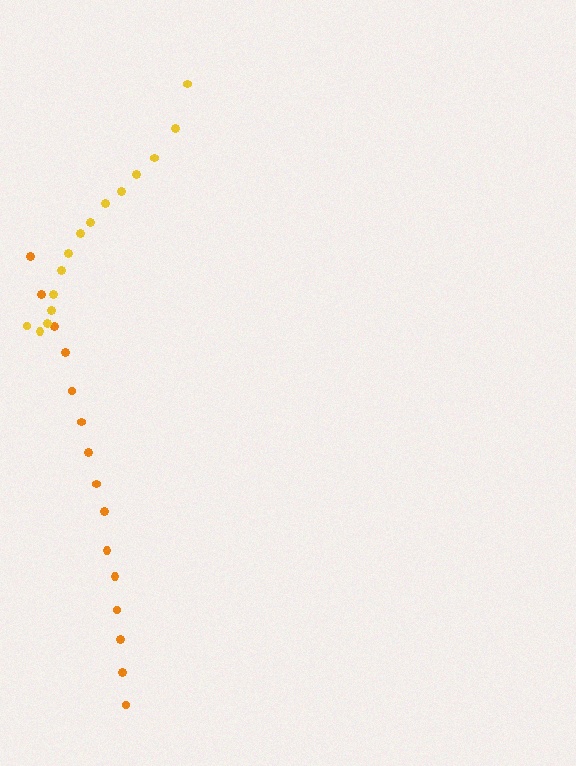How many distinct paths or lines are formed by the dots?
There are 2 distinct paths.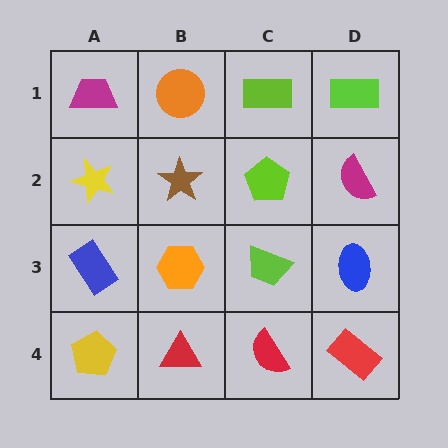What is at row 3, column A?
A blue rectangle.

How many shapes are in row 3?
4 shapes.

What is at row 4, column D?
A red rectangle.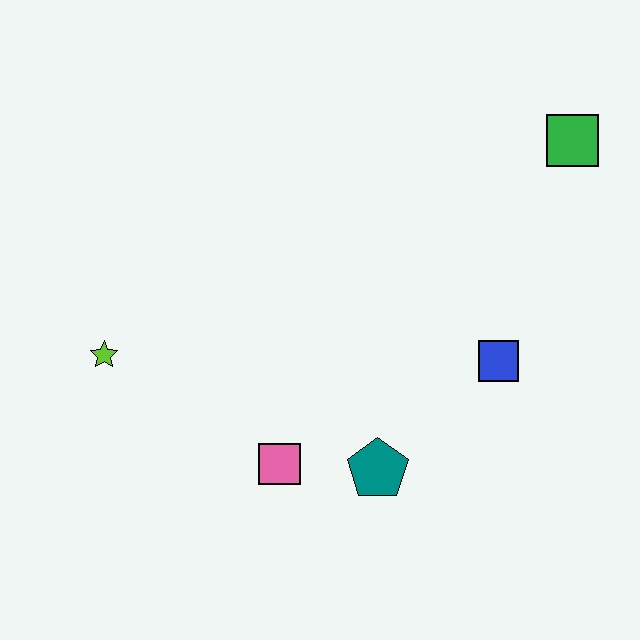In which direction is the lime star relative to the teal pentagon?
The lime star is to the left of the teal pentagon.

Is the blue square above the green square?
No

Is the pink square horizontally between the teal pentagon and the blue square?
No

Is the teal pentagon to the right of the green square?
No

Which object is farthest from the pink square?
The green square is farthest from the pink square.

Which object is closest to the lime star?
The pink square is closest to the lime star.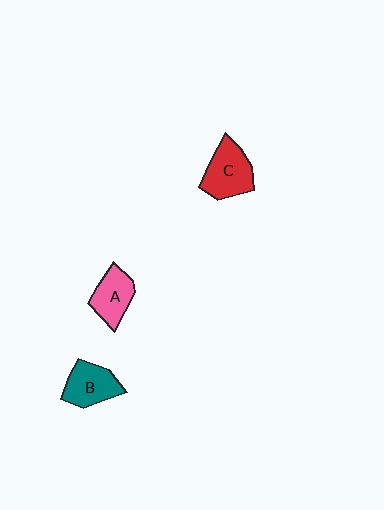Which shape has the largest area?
Shape C (red).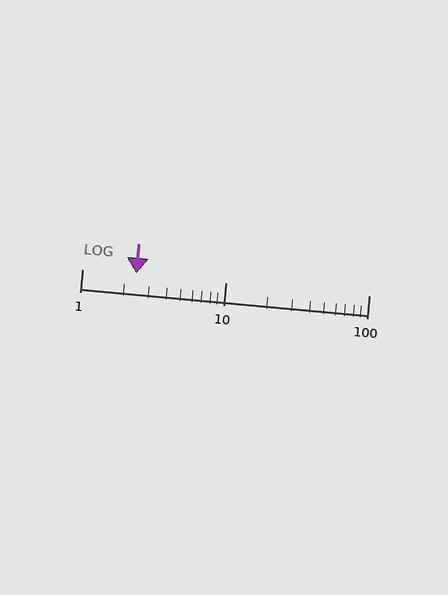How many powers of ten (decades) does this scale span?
The scale spans 2 decades, from 1 to 100.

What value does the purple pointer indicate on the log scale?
The pointer indicates approximately 2.4.